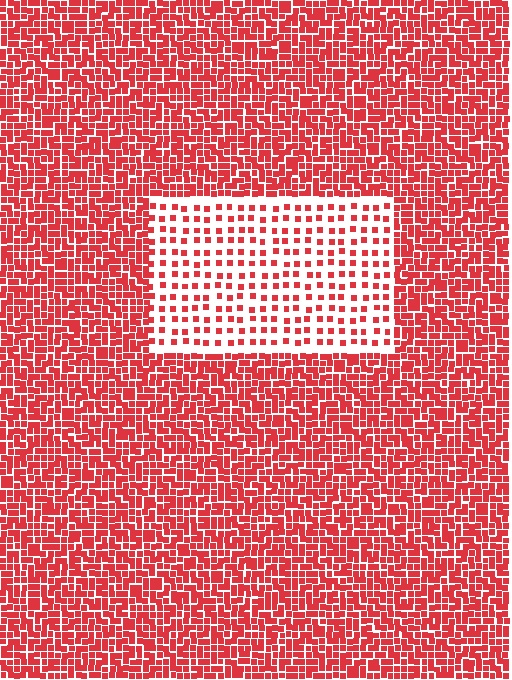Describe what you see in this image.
The image contains small red elements arranged at two different densities. A rectangle-shaped region is visible where the elements are less densely packed than the surrounding area.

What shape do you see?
I see a rectangle.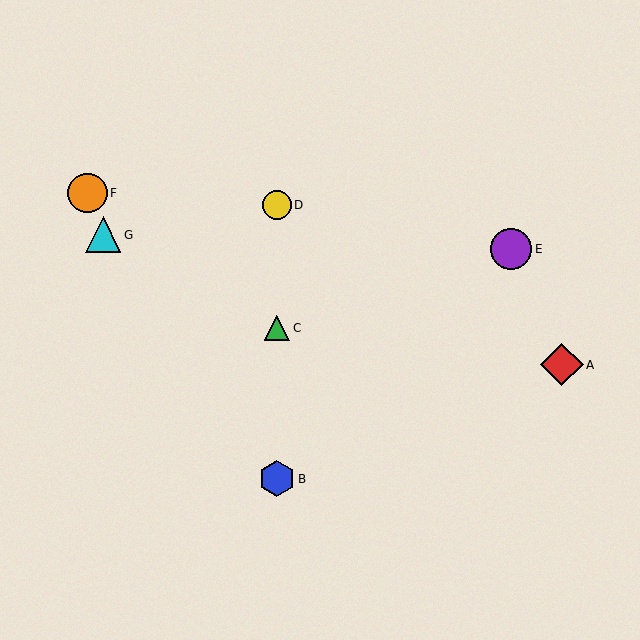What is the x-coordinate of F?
Object F is at x≈88.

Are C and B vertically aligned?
Yes, both are at x≈277.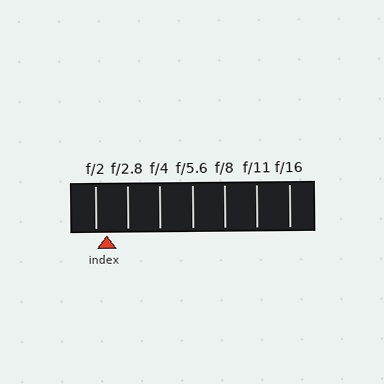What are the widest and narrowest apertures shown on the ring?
The widest aperture shown is f/2 and the narrowest is f/16.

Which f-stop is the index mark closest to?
The index mark is closest to f/2.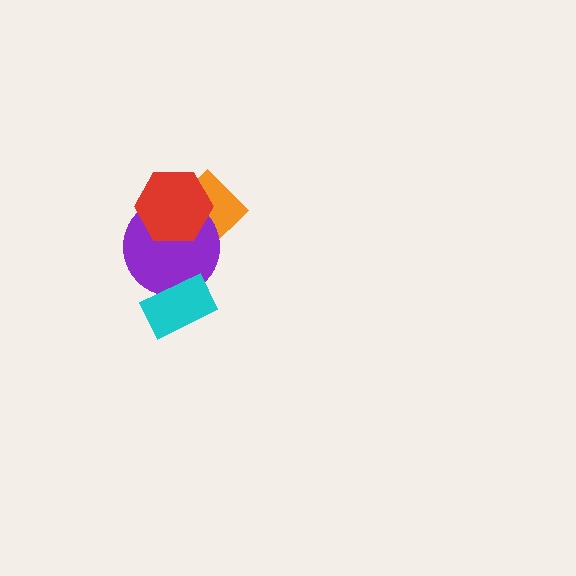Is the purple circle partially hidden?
Yes, it is partially covered by another shape.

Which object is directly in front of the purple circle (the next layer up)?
The red hexagon is directly in front of the purple circle.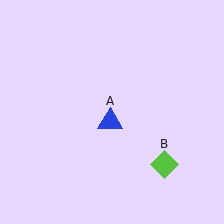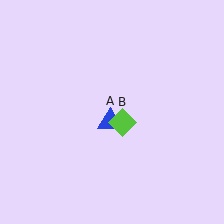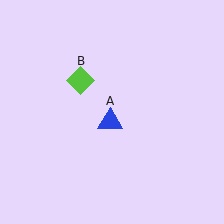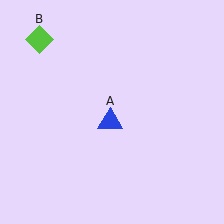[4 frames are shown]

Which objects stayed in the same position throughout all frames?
Blue triangle (object A) remained stationary.